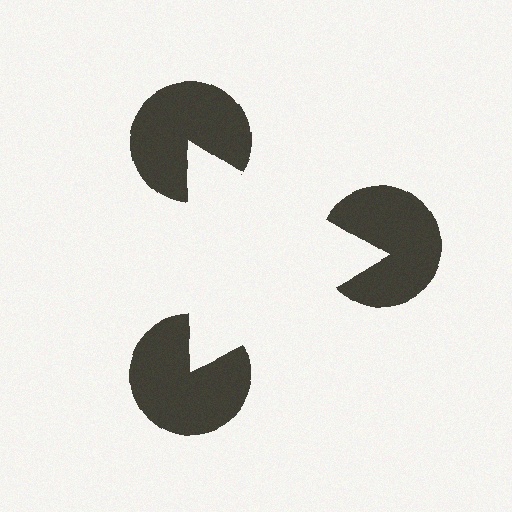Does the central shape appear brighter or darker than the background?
It typically appears slightly brighter than the background, even though no actual brightness change is drawn.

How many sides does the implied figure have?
3 sides.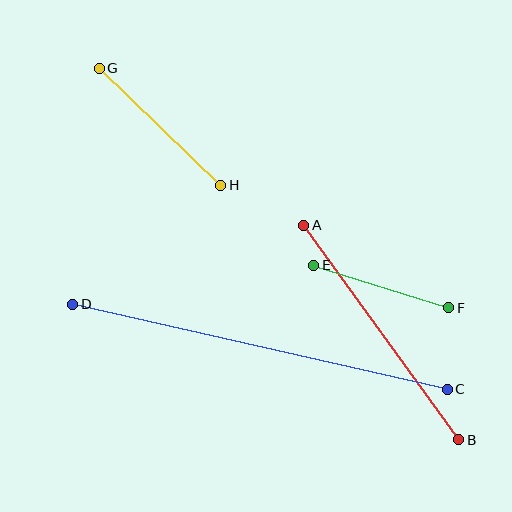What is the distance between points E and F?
The distance is approximately 142 pixels.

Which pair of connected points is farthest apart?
Points C and D are farthest apart.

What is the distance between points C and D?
The distance is approximately 384 pixels.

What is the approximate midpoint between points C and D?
The midpoint is at approximately (260, 347) pixels.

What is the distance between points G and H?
The distance is approximately 168 pixels.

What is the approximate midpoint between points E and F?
The midpoint is at approximately (381, 287) pixels.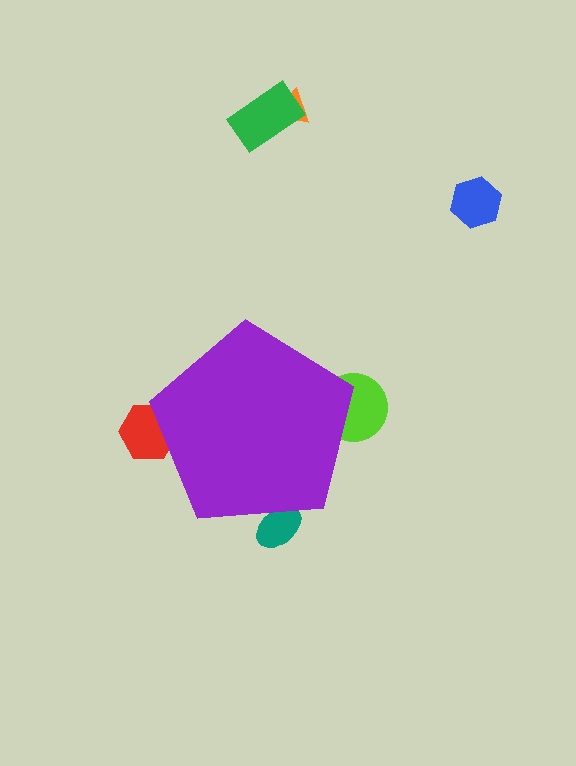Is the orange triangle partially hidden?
No, the orange triangle is fully visible.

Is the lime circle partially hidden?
Yes, the lime circle is partially hidden behind the purple pentagon.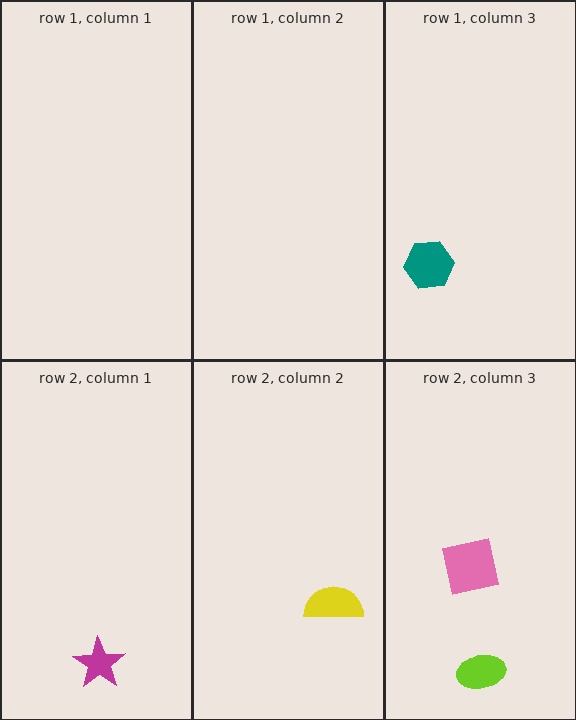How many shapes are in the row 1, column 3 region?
1.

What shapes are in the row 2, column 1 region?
The magenta star.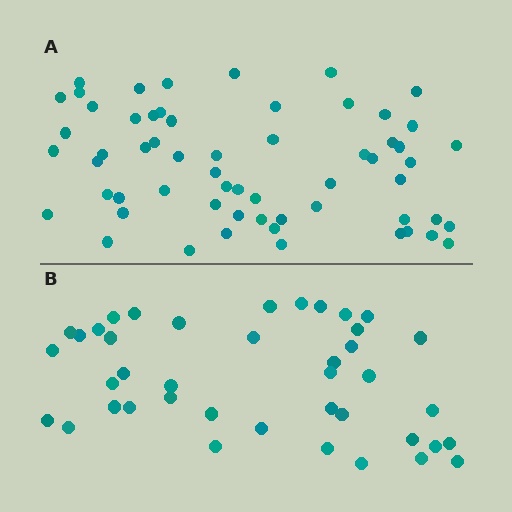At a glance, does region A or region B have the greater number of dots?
Region A (the top region) has more dots.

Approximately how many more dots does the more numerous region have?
Region A has approximately 20 more dots than region B.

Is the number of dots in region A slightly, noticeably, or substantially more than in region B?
Region A has substantially more. The ratio is roughly 1.5 to 1.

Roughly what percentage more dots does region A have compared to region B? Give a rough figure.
About 45% more.